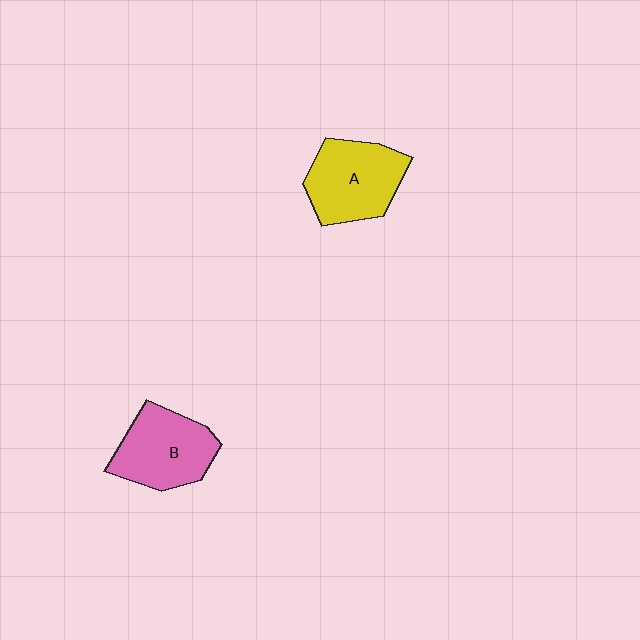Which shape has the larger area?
Shape A (yellow).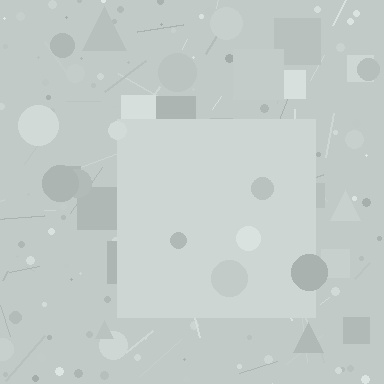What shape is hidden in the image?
A square is hidden in the image.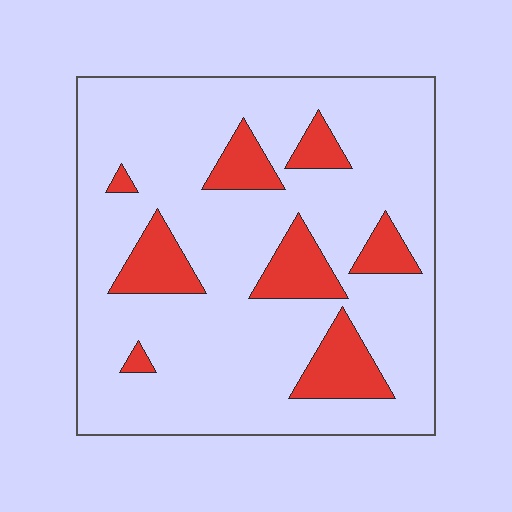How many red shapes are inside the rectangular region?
8.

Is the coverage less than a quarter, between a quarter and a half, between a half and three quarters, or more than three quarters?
Less than a quarter.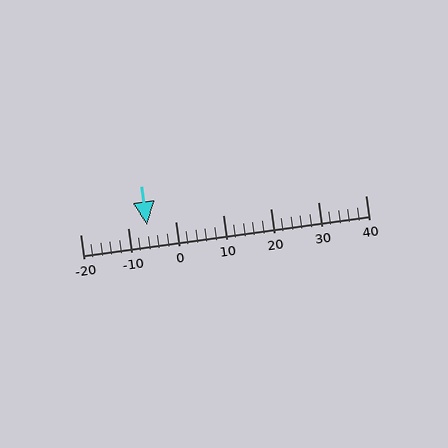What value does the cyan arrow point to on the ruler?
The cyan arrow points to approximately -6.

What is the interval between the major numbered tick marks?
The major tick marks are spaced 10 units apart.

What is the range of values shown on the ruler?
The ruler shows values from -20 to 40.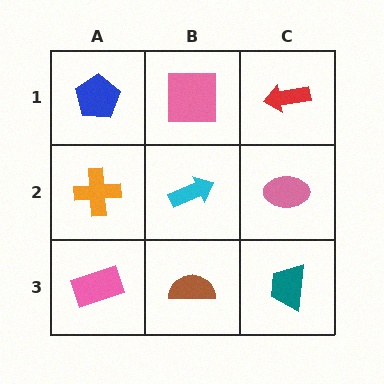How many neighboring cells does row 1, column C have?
2.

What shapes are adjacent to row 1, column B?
A cyan arrow (row 2, column B), a blue pentagon (row 1, column A), a red arrow (row 1, column C).